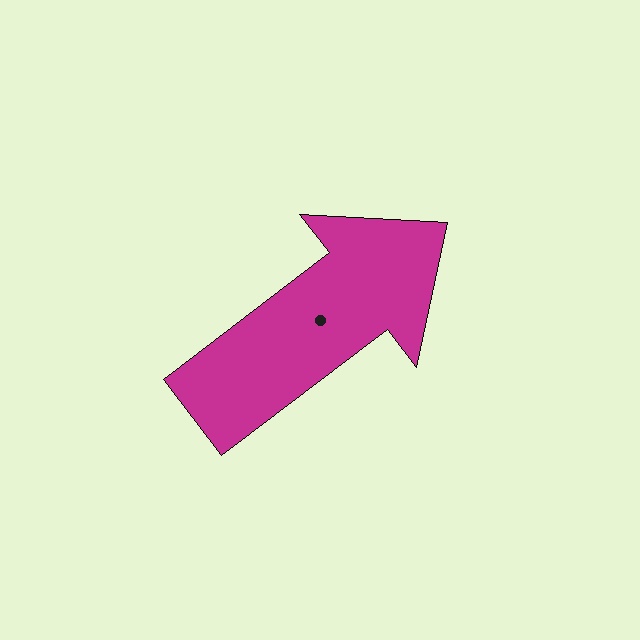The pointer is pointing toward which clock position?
Roughly 2 o'clock.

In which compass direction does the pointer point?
Northeast.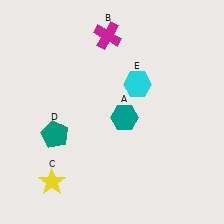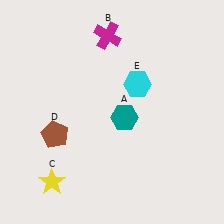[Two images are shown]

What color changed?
The pentagon (D) changed from teal in Image 1 to brown in Image 2.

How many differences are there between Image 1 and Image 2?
There is 1 difference between the two images.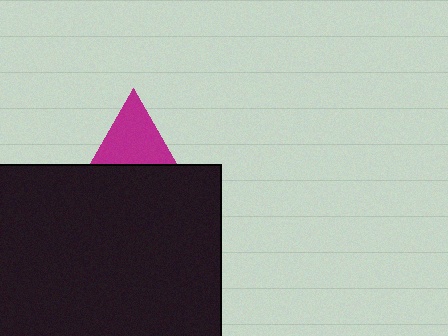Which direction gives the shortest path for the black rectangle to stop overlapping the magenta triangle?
Moving down gives the shortest separation.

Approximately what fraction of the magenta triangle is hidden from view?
Roughly 56% of the magenta triangle is hidden behind the black rectangle.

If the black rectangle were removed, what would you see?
You would see the complete magenta triangle.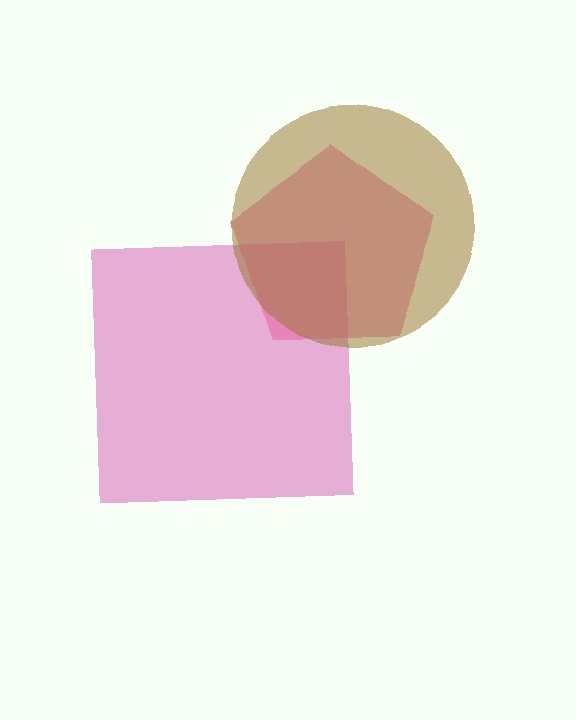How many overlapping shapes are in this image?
There are 3 overlapping shapes in the image.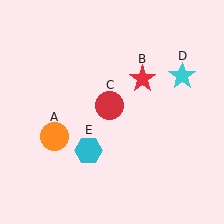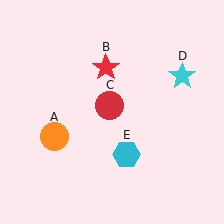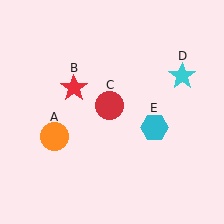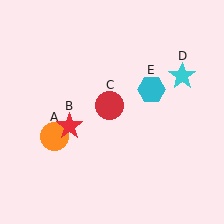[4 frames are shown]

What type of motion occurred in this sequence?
The red star (object B), cyan hexagon (object E) rotated counterclockwise around the center of the scene.